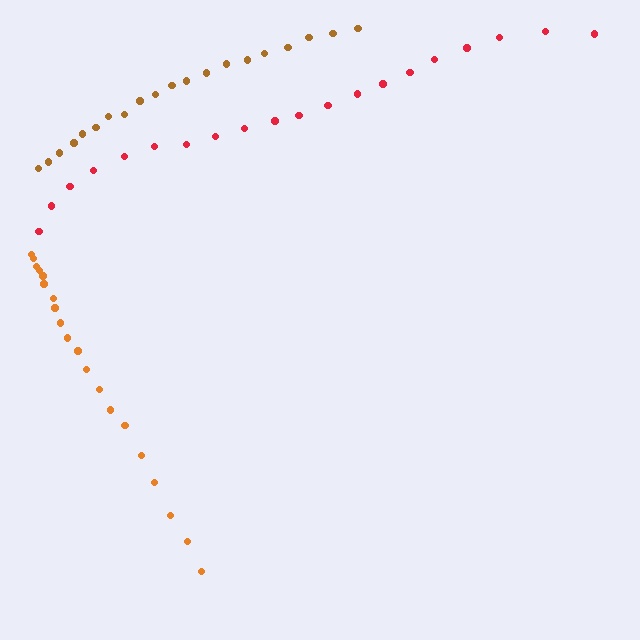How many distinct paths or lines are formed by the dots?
There are 3 distinct paths.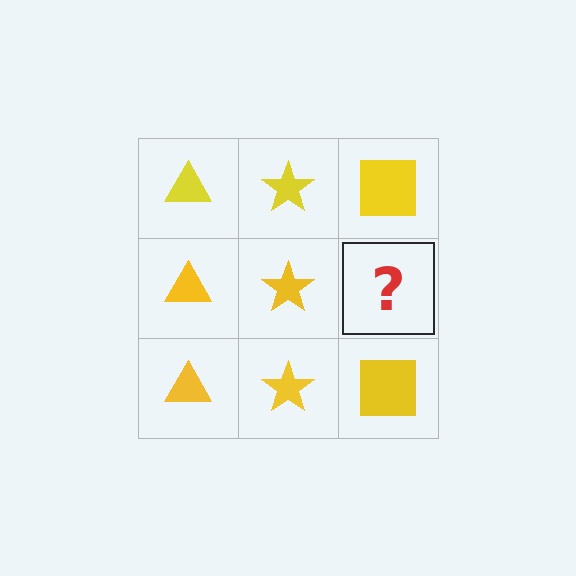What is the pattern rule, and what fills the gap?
The rule is that each column has a consistent shape. The gap should be filled with a yellow square.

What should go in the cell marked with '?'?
The missing cell should contain a yellow square.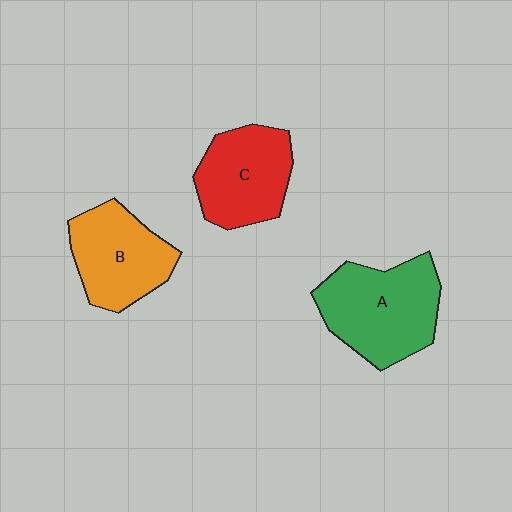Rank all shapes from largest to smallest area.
From largest to smallest: A (green), B (orange), C (red).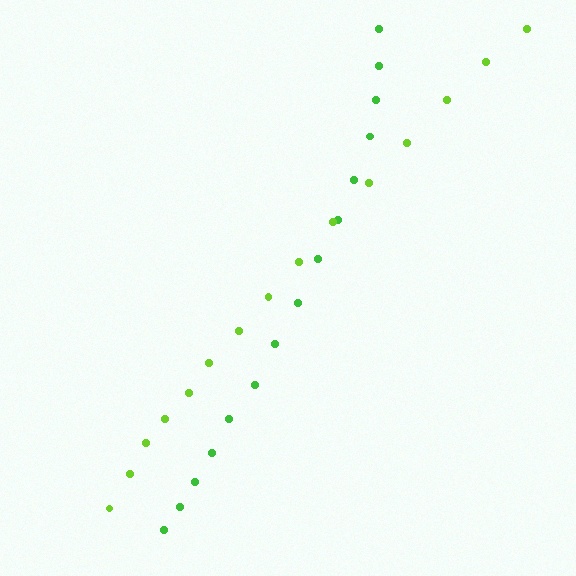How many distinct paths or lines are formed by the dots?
There are 2 distinct paths.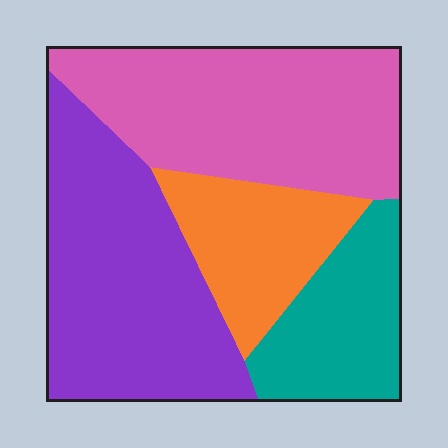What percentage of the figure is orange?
Orange takes up about one sixth (1/6) of the figure.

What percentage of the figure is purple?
Purple covers around 35% of the figure.